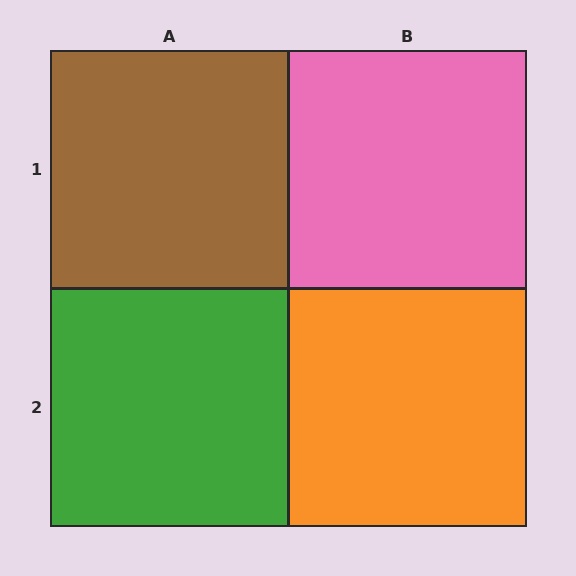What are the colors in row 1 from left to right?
Brown, pink.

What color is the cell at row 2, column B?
Orange.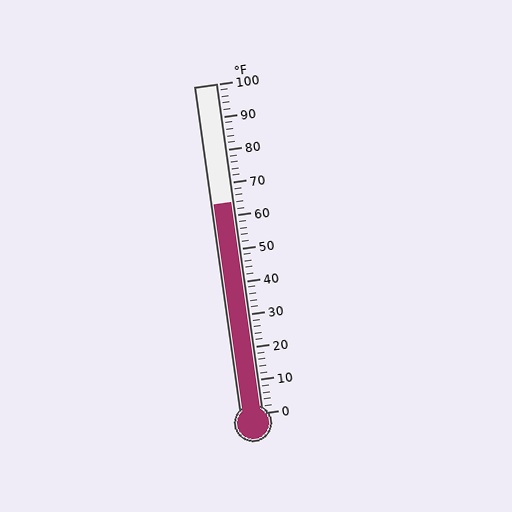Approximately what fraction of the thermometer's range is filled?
The thermometer is filled to approximately 65% of its range.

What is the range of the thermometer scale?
The thermometer scale ranges from 0°F to 100°F.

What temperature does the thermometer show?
The thermometer shows approximately 64°F.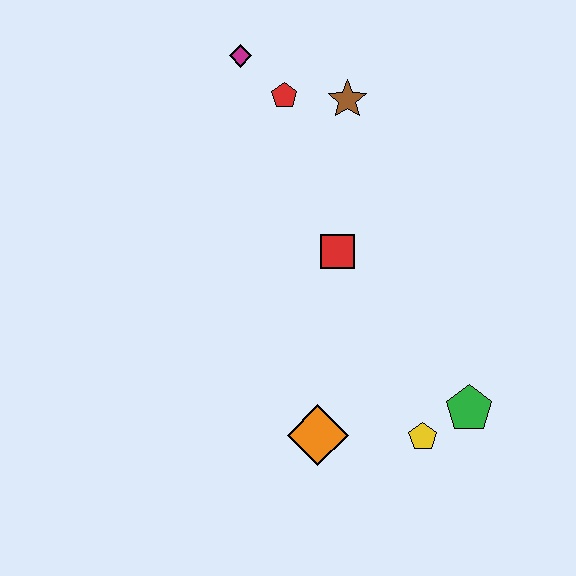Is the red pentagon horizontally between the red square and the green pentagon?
No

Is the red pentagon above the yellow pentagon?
Yes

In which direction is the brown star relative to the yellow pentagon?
The brown star is above the yellow pentagon.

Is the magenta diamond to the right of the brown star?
No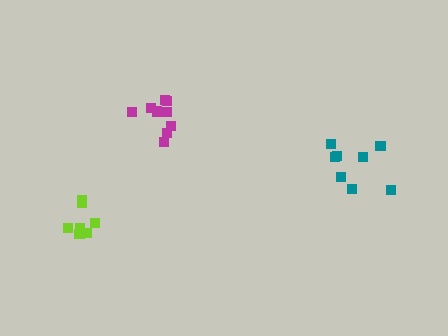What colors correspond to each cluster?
The clusters are colored: teal, magenta, lime.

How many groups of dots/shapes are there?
There are 3 groups.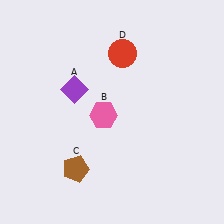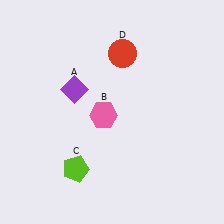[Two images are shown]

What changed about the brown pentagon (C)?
In Image 1, C is brown. In Image 2, it changed to lime.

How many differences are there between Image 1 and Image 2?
There is 1 difference between the two images.